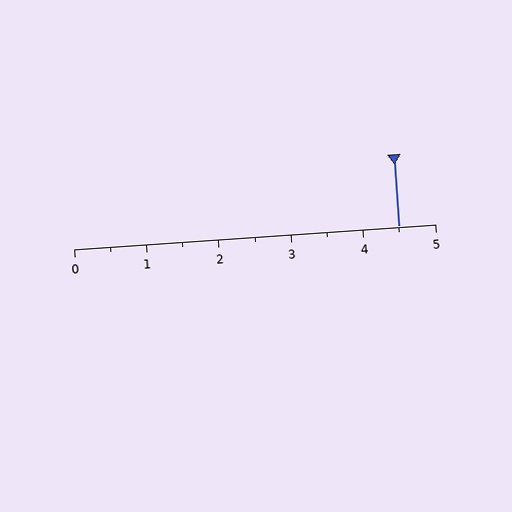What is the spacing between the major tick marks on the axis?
The major ticks are spaced 1 apart.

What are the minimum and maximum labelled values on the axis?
The axis runs from 0 to 5.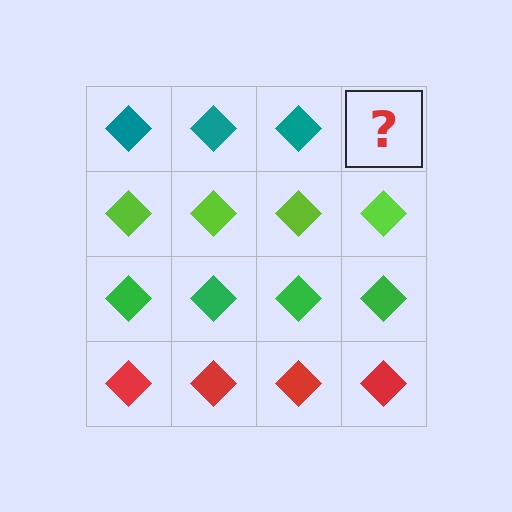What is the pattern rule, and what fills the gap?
The rule is that each row has a consistent color. The gap should be filled with a teal diamond.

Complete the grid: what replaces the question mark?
The question mark should be replaced with a teal diamond.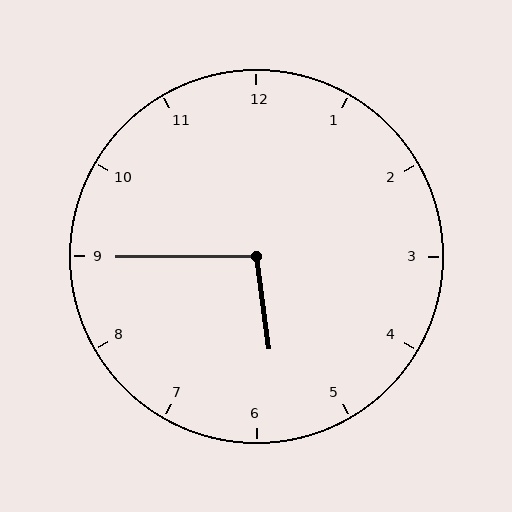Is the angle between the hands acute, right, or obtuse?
It is obtuse.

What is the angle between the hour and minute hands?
Approximately 98 degrees.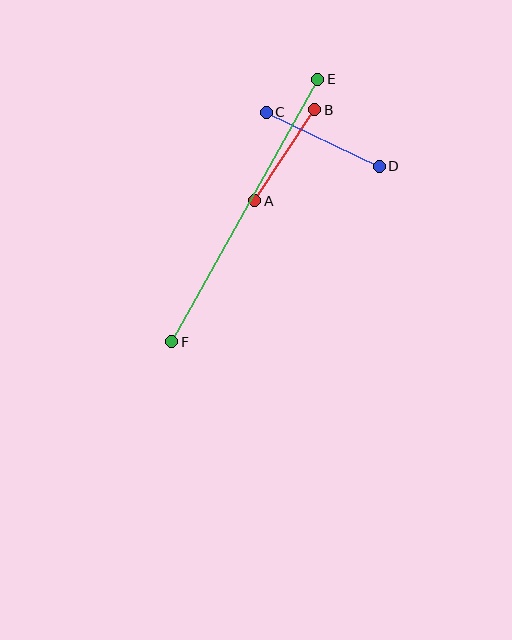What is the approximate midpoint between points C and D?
The midpoint is at approximately (323, 139) pixels.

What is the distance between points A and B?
The distance is approximately 109 pixels.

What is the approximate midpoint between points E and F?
The midpoint is at approximately (245, 210) pixels.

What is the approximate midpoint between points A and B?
The midpoint is at approximately (285, 155) pixels.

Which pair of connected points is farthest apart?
Points E and F are farthest apart.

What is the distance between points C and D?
The distance is approximately 125 pixels.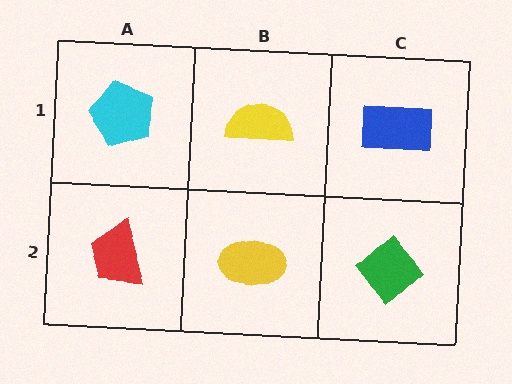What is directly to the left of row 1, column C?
A yellow semicircle.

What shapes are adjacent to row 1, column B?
A yellow ellipse (row 2, column B), a cyan pentagon (row 1, column A), a blue rectangle (row 1, column C).